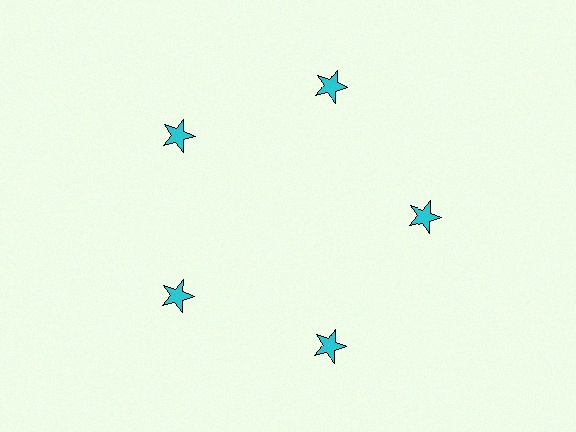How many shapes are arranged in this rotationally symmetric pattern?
There are 5 shapes, arranged in 5 groups of 1.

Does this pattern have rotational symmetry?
Yes, this pattern has 5-fold rotational symmetry. It looks the same after rotating 72 degrees around the center.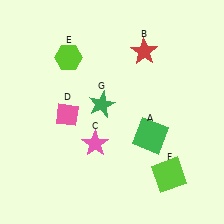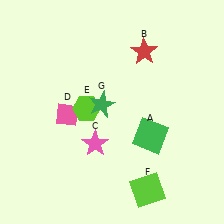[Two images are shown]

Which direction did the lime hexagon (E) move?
The lime hexagon (E) moved down.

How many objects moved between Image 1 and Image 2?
2 objects moved between the two images.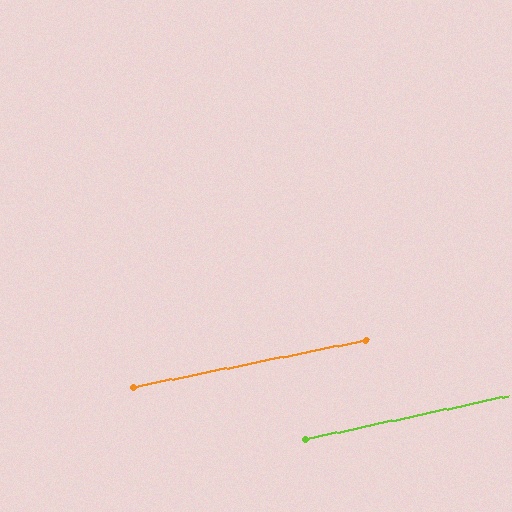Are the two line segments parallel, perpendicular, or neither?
Parallel — their directions differ by only 0.5°.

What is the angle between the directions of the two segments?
Approximately 1 degree.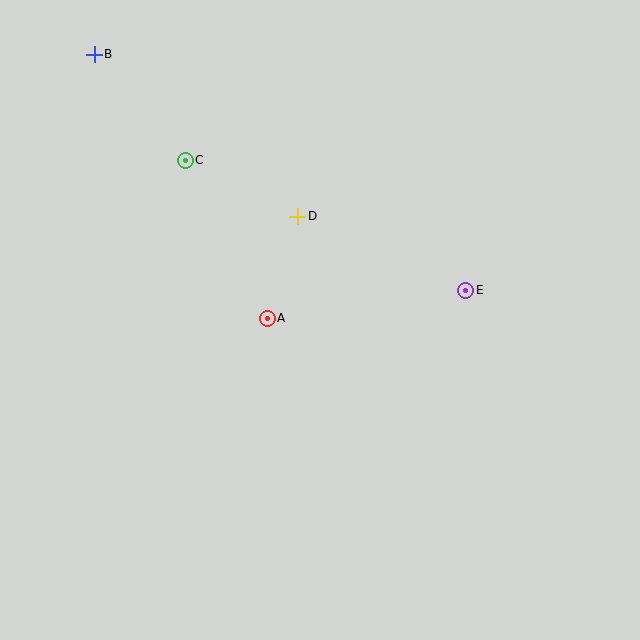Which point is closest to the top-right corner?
Point E is closest to the top-right corner.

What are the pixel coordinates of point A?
Point A is at (267, 318).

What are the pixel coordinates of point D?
Point D is at (298, 216).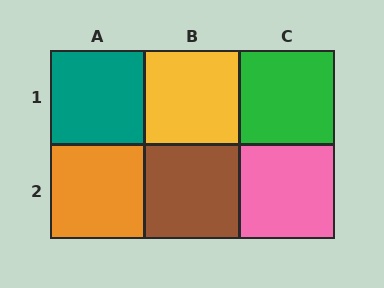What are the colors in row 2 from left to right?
Orange, brown, pink.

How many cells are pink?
1 cell is pink.